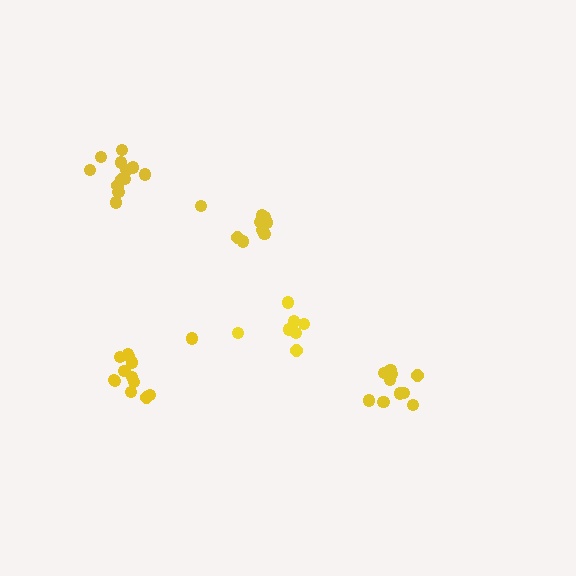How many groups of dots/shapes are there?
There are 5 groups.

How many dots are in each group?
Group 1: 10 dots, Group 2: 13 dots, Group 3: 9 dots, Group 4: 7 dots, Group 5: 12 dots (51 total).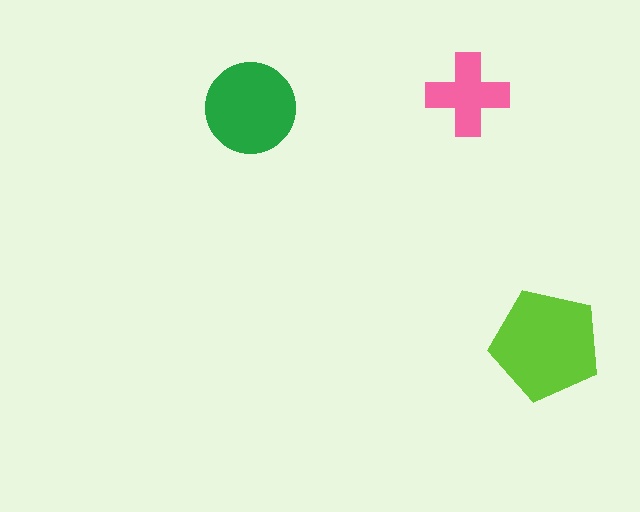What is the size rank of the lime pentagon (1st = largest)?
1st.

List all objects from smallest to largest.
The pink cross, the green circle, the lime pentagon.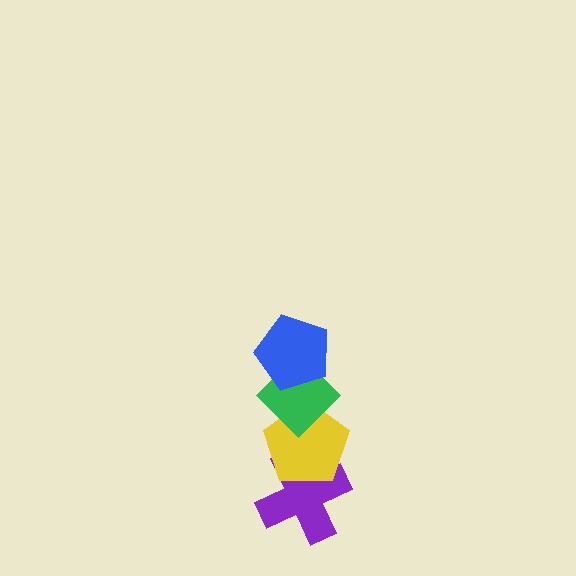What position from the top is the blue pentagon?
The blue pentagon is 1st from the top.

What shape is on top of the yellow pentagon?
The green diamond is on top of the yellow pentagon.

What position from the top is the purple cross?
The purple cross is 4th from the top.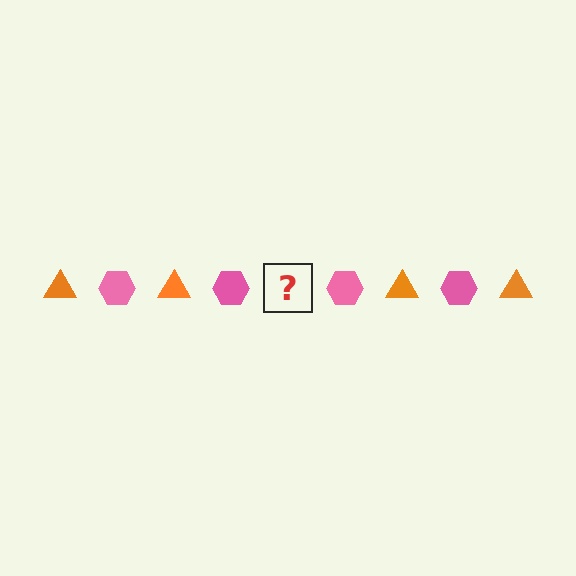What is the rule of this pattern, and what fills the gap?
The rule is that the pattern alternates between orange triangle and pink hexagon. The gap should be filled with an orange triangle.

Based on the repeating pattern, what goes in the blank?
The blank should be an orange triangle.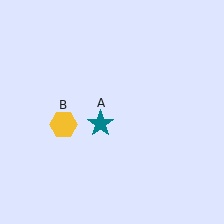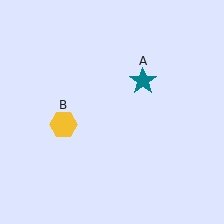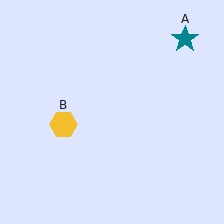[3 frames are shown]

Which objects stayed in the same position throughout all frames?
Yellow hexagon (object B) remained stationary.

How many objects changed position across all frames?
1 object changed position: teal star (object A).